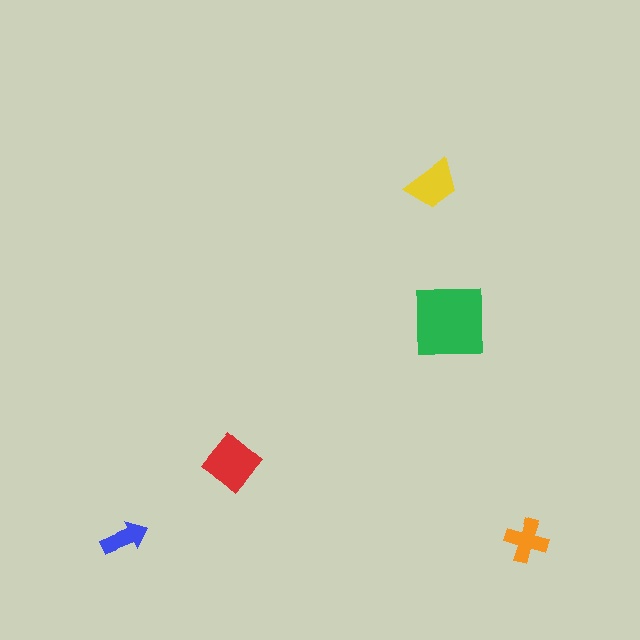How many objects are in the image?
There are 5 objects in the image.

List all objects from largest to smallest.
The green square, the red diamond, the yellow trapezoid, the orange cross, the blue arrow.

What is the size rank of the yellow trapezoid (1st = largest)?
3rd.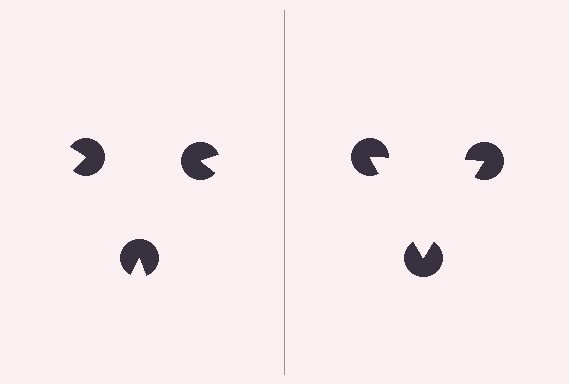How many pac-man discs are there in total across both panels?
6 — 3 on each side.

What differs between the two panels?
The pac-man discs are positioned identically on both sides; only the wedge orientations differ. On the right they align to a triangle; on the left they are misaligned.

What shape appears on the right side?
An illusory triangle.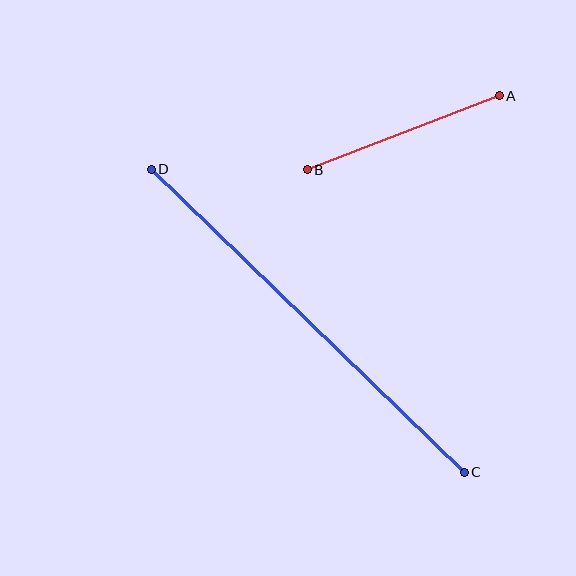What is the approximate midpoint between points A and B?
The midpoint is at approximately (403, 133) pixels.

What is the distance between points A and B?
The distance is approximately 206 pixels.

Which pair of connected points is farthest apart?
Points C and D are farthest apart.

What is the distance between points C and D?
The distance is approximately 435 pixels.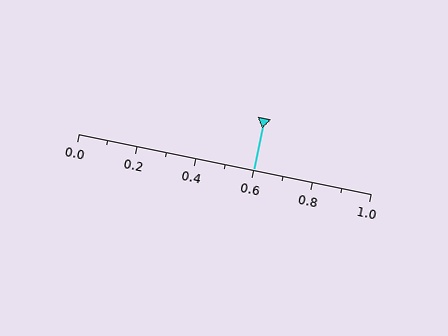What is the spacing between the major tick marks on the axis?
The major ticks are spaced 0.2 apart.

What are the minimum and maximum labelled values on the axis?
The axis runs from 0.0 to 1.0.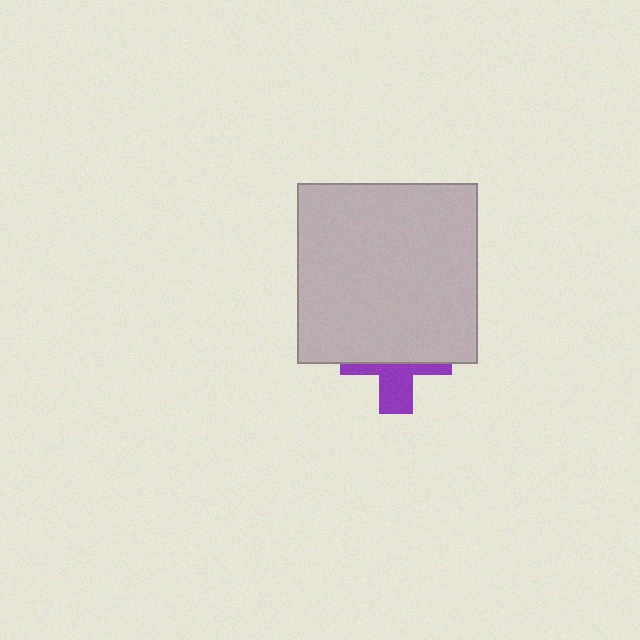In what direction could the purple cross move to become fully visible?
The purple cross could move down. That would shift it out from behind the light gray square entirely.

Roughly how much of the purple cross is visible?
A small part of it is visible (roughly 40%).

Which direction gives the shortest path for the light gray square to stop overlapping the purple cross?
Moving up gives the shortest separation.